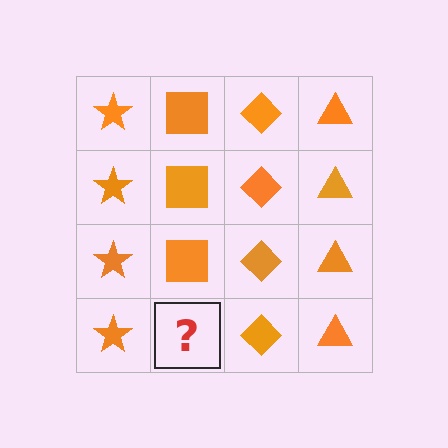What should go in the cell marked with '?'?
The missing cell should contain an orange square.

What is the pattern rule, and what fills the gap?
The rule is that each column has a consistent shape. The gap should be filled with an orange square.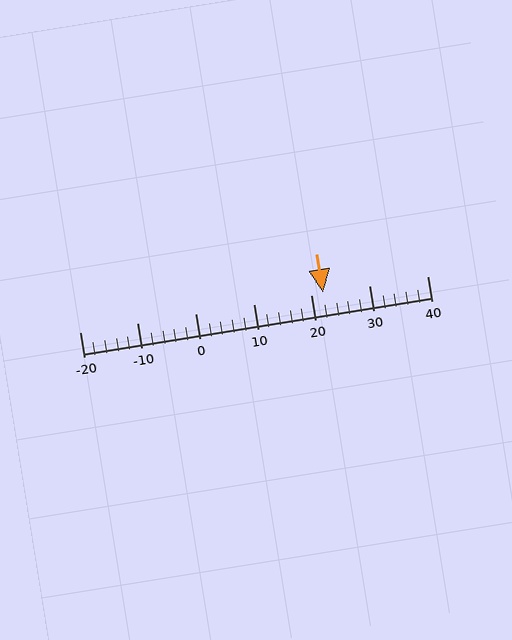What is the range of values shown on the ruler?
The ruler shows values from -20 to 40.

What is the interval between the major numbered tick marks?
The major tick marks are spaced 10 units apart.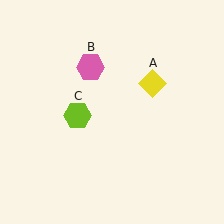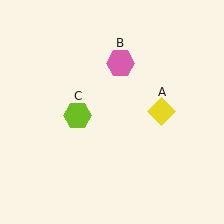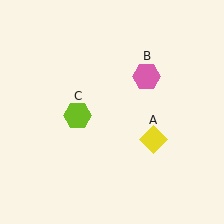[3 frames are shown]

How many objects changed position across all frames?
2 objects changed position: yellow diamond (object A), pink hexagon (object B).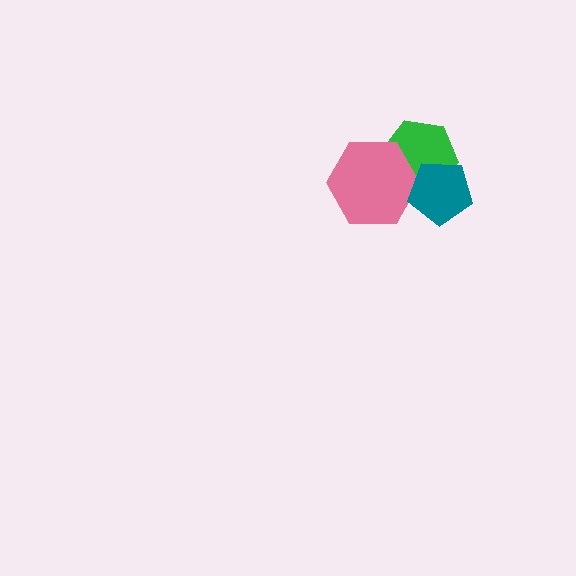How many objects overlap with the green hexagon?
2 objects overlap with the green hexagon.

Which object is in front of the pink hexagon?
The teal pentagon is in front of the pink hexagon.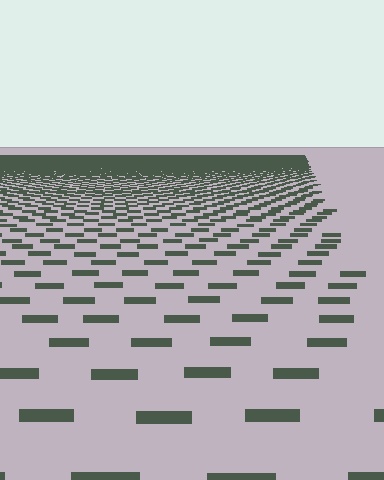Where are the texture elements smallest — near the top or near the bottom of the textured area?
Near the top.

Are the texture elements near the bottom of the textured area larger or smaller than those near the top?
Larger. Near the bottom, elements are closer to the viewer and appear at a bigger on-screen size.